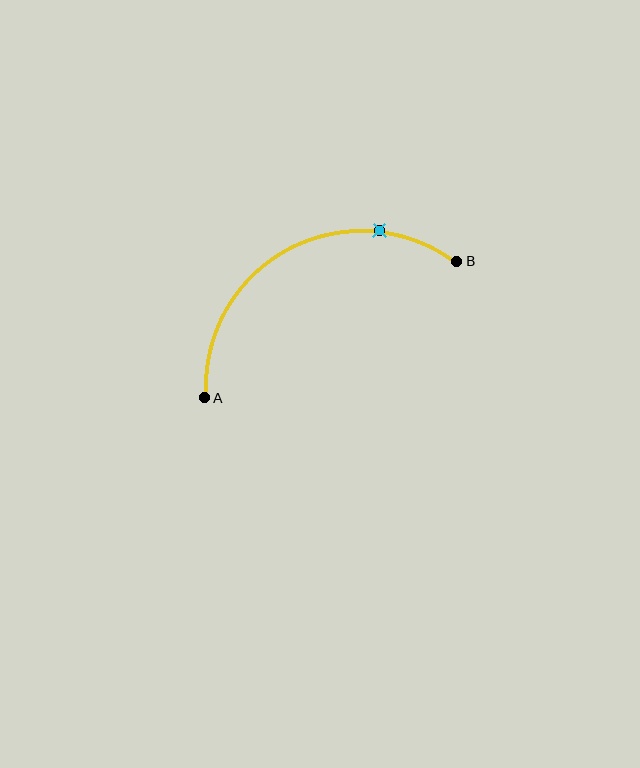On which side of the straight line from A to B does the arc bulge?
The arc bulges above the straight line connecting A and B.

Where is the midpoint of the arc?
The arc midpoint is the point on the curve farthest from the straight line joining A and B. It sits above that line.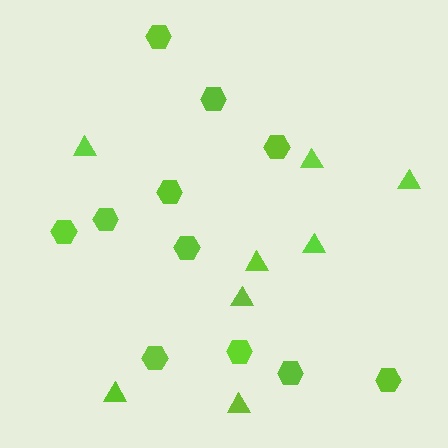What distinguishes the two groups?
There are 2 groups: one group of triangles (8) and one group of hexagons (11).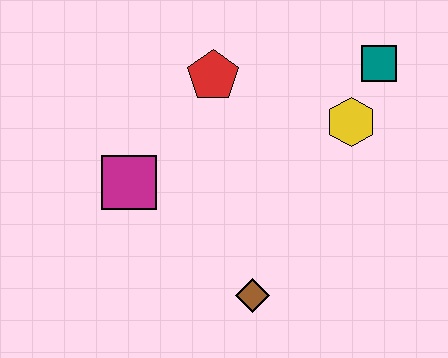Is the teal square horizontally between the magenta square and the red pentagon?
No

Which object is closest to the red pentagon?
The magenta square is closest to the red pentagon.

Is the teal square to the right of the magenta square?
Yes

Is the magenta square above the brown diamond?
Yes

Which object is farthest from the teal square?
The magenta square is farthest from the teal square.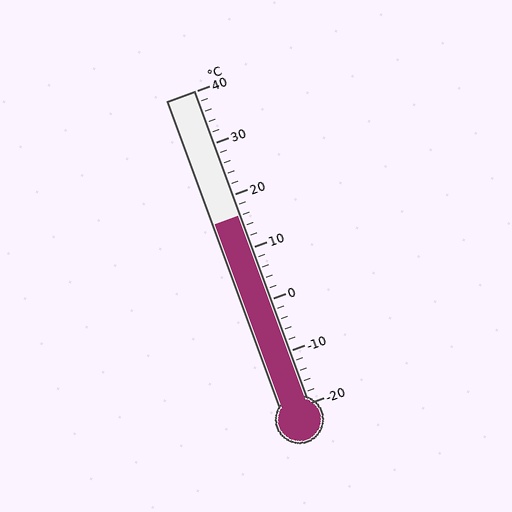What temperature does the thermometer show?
The thermometer shows approximately 16°C.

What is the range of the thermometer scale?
The thermometer scale ranges from -20°C to 40°C.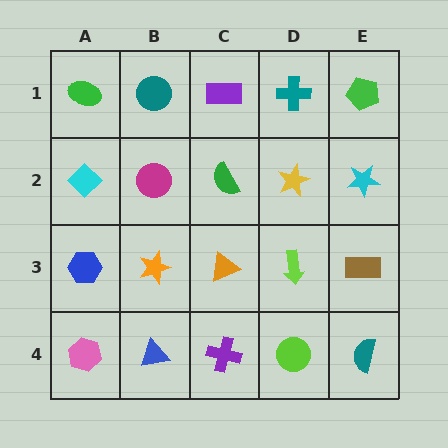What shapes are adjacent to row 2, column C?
A purple rectangle (row 1, column C), an orange triangle (row 3, column C), a magenta circle (row 2, column B), a yellow star (row 2, column D).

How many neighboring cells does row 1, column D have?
3.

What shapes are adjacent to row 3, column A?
A cyan diamond (row 2, column A), a pink hexagon (row 4, column A), an orange star (row 3, column B).